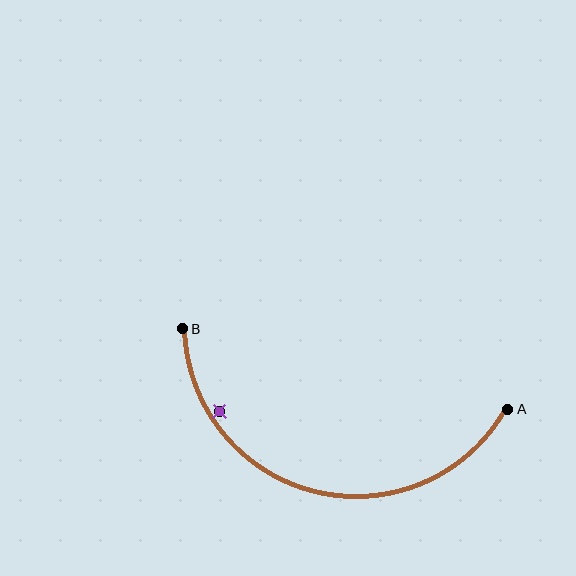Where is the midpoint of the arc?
The arc midpoint is the point on the curve farthest from the straight line joining A and B. It sits below that line.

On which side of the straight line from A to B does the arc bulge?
The arc bulges below the straight line connecting A and B.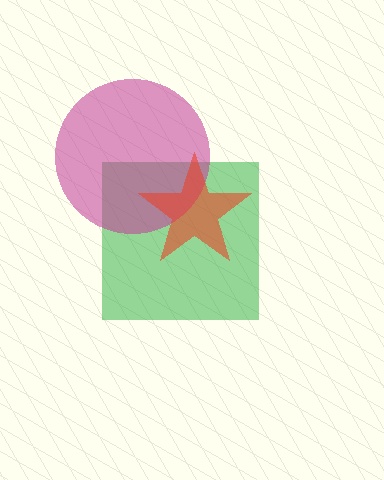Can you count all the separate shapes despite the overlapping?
Yes, there are 3 separate shapes.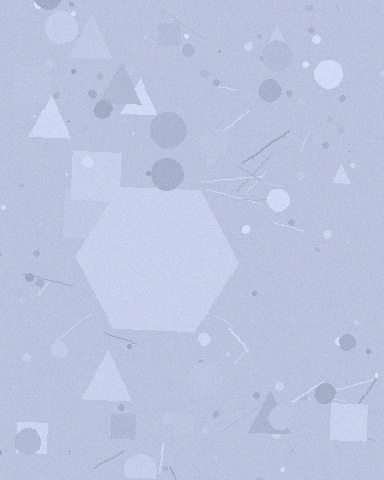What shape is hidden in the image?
A hexagon is hidden in the image.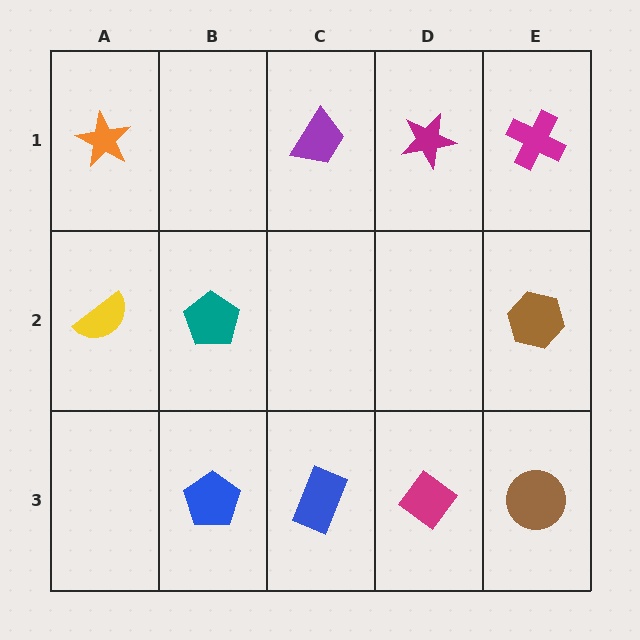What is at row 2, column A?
A yellow semicircle.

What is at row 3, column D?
A magenta diamond.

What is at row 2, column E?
A brown hexagon.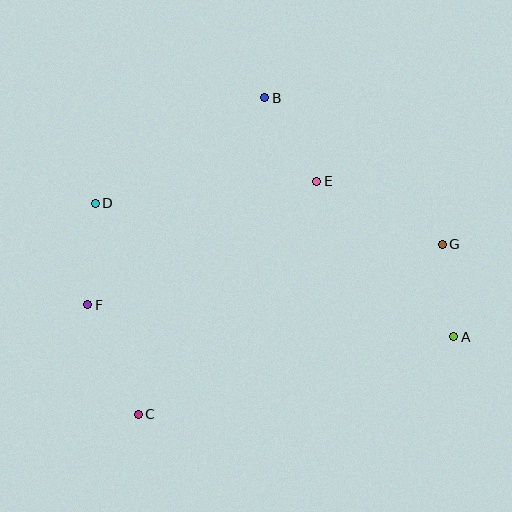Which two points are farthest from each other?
Points A and D are farthest from each other.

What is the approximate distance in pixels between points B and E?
The distance between B and E is approximately 99 pixels.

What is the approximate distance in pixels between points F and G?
The distance between F and G is approximately 360 pixels.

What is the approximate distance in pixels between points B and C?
The distance between B and C is approximately 341 pixels.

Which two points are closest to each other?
Points A and G are closest to each other.